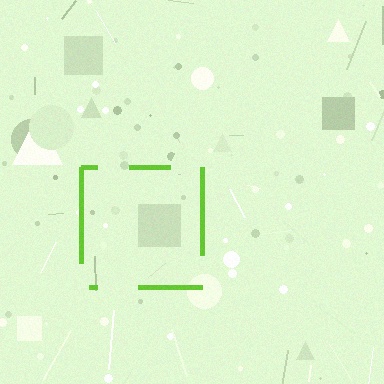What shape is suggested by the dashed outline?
The dashed outline suggests a square.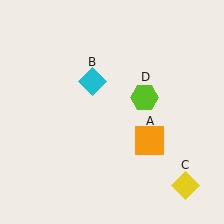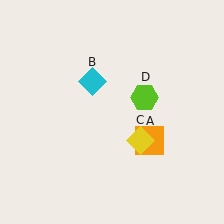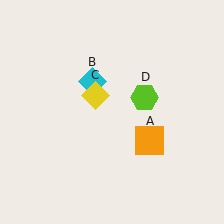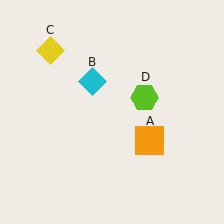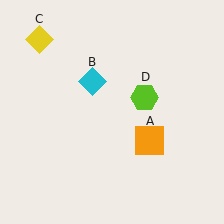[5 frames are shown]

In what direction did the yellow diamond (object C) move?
The yellow diamond (object C) moved up and to the left.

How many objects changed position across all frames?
1 object changed position: yellow diamond (object C).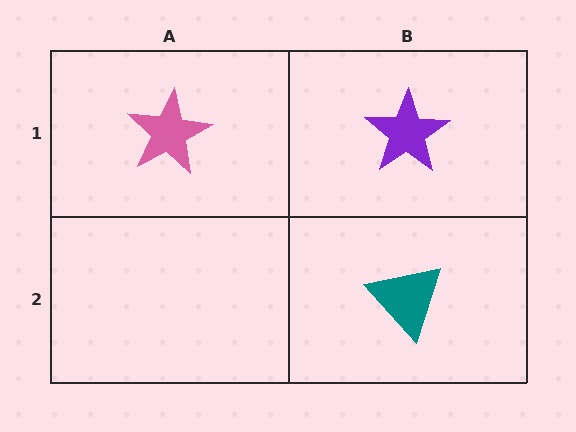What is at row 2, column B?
A teal triangle.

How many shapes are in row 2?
1 shape.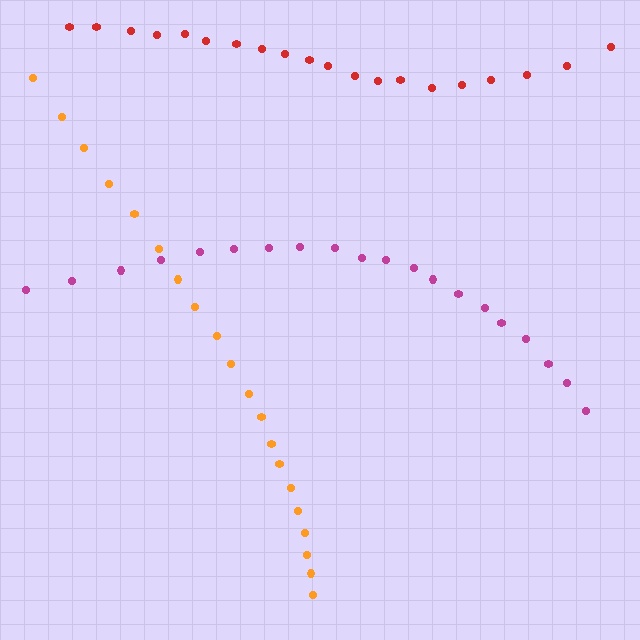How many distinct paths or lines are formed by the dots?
There are 3 distinct paths.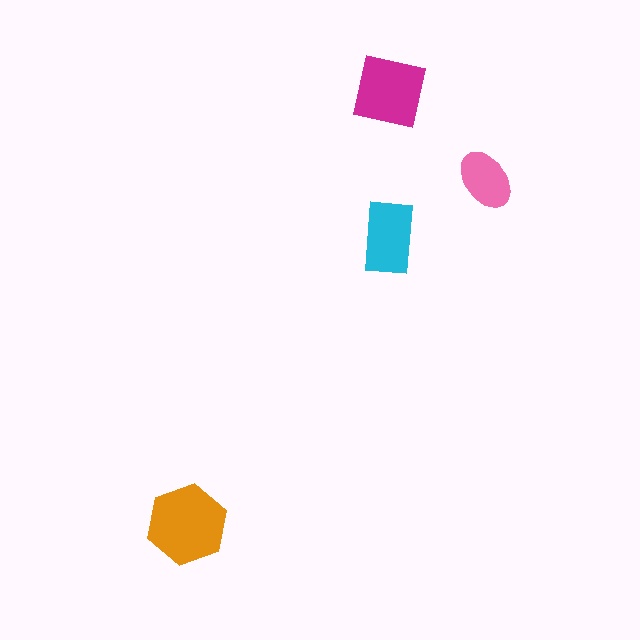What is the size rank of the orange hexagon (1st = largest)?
1st.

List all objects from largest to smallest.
The orange hexagon, the magenta square, the cyan rectangle, the pink ellipse.